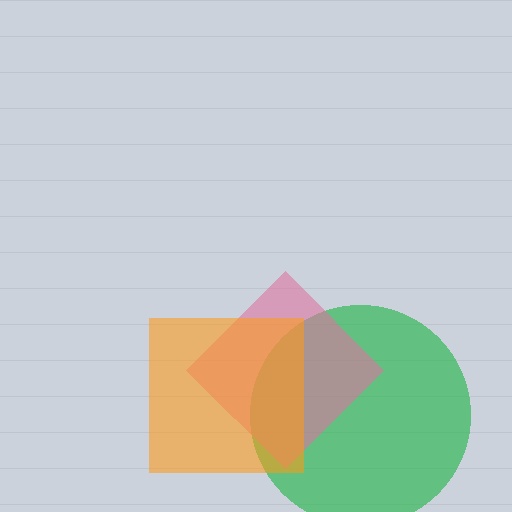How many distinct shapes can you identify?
There are 3 distinct shapes: a green circle, a pink diamond, an orange square.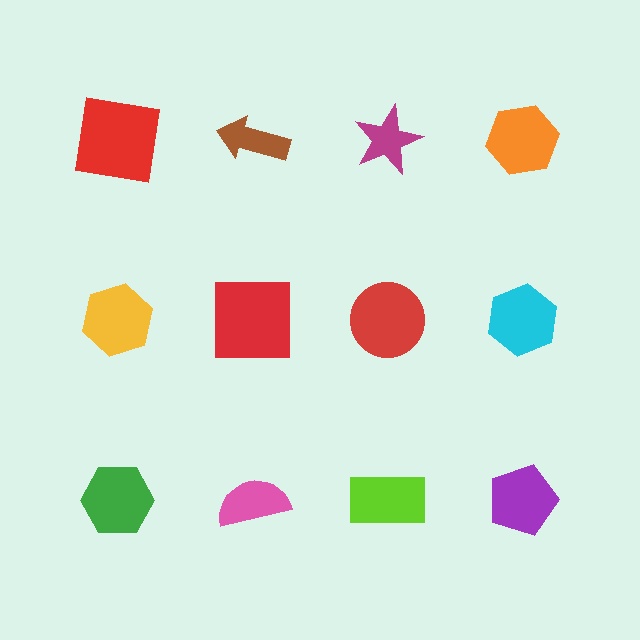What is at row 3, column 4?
A purple pentagon.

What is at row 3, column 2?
A pink semicircle.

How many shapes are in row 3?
4 shapes.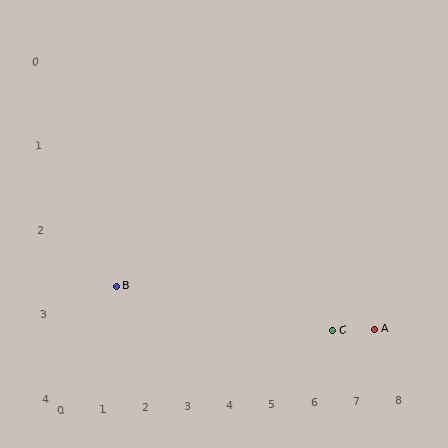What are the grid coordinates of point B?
Point B is at approximately (1.4, 2.7).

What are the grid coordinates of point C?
Point C is at approximately (6.5, 3.3).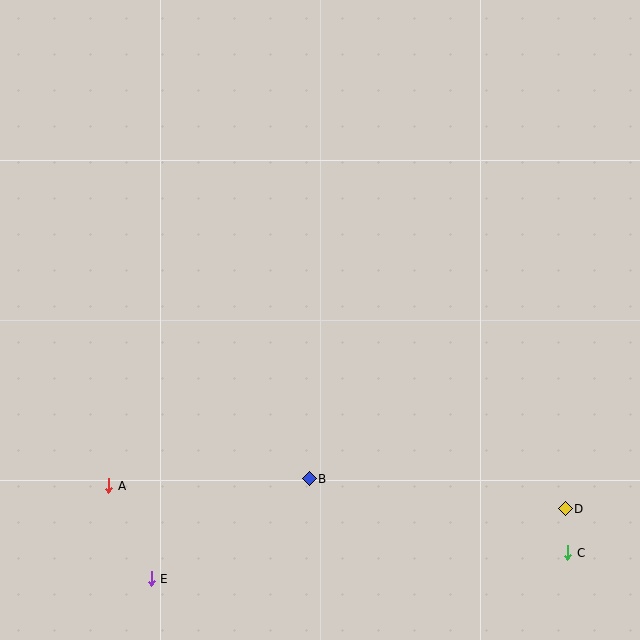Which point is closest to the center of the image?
Point B at (309, 479) is closest to the center.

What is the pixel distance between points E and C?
The distance between E and C is 418 pixels.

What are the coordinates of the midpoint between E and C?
The midpoint between E and C is at (359, 566).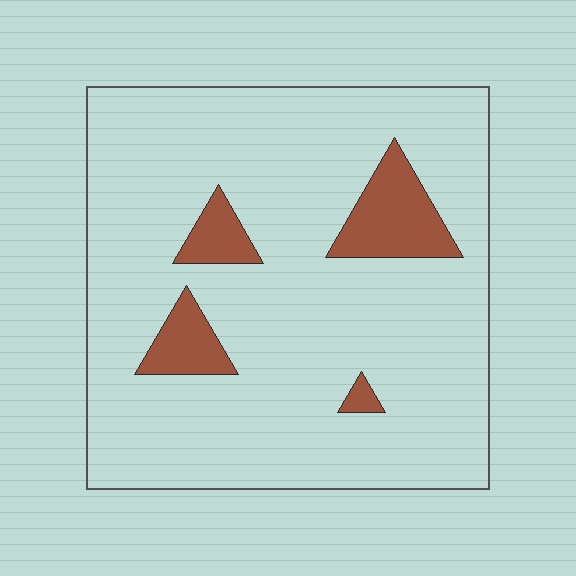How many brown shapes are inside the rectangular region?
4.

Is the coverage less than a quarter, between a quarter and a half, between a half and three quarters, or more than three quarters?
Less than a quarter.